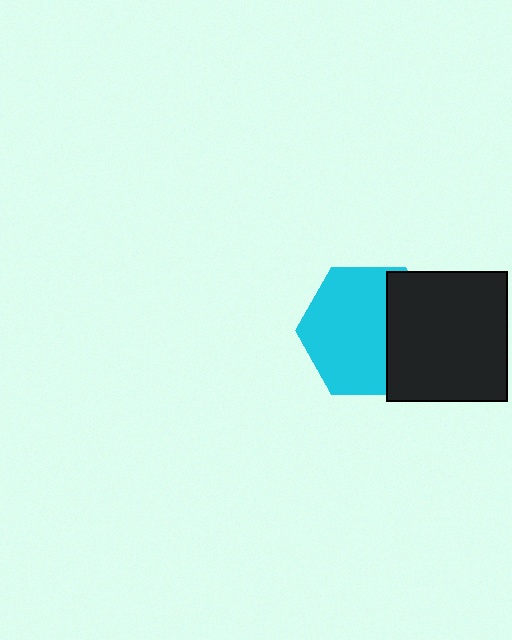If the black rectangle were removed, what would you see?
You would see the complete cyan hexagon.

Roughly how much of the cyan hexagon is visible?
Most of it is visible (roughly 66%).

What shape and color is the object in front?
The object in front is a black rectangle.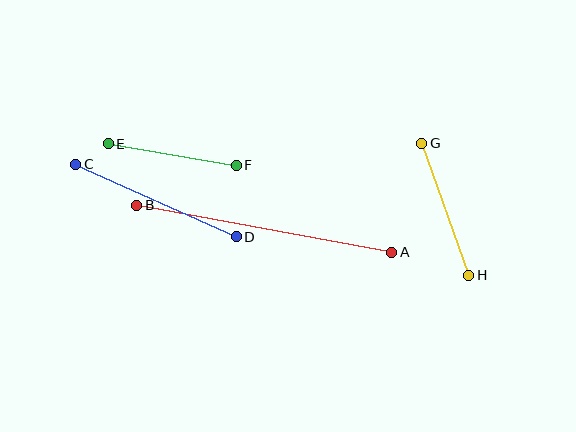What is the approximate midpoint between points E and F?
The midpoint is at approximately (172, 154) pixels.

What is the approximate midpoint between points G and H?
The midpoint is at approximately (445, 209) pixels.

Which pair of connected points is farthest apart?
Points A and B are farthest apart.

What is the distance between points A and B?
The distance is approximately 259 pixels.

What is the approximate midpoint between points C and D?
The midpoint is at approximately (156, 200) pixels.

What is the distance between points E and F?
The distance is approximately 130 pixels.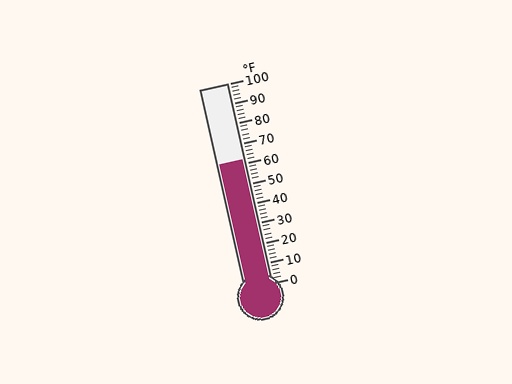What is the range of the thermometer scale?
The thermometer scale ranges from 0°F to 100°F.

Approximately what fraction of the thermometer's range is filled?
The thermometer is filled to approximately 60% of its range.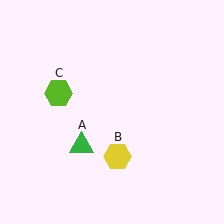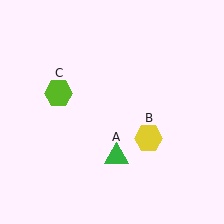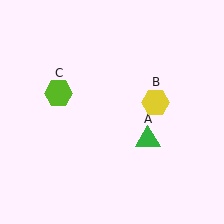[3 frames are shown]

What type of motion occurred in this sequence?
The green triangle (object A), yellow hexagon (object B) rotated counterclockwise around the center of the scene.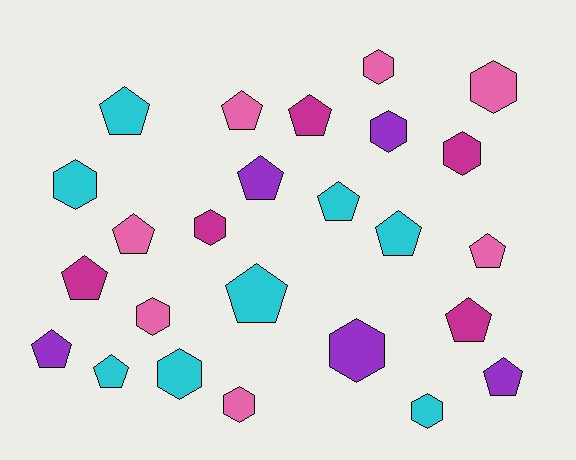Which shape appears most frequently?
Pentagon, with 14 objects.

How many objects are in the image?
There are 25 objects.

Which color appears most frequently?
Cyan, with 8 objects.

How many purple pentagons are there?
There are 3 purple pentagons.